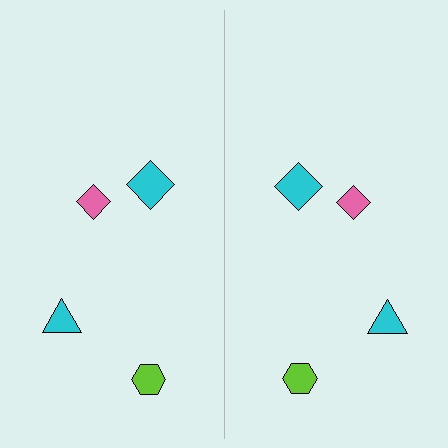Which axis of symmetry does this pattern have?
The pattern has a vertical axis of symmetry running through the center of the image.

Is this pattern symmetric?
Yes, this pattern has bilateral (reflection) symmetry.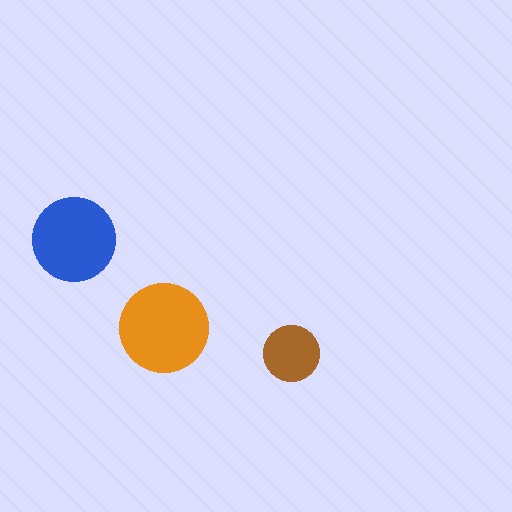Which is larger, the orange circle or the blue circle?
The orange one.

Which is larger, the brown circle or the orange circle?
The orange one.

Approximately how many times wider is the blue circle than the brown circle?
About 1.5 times wider.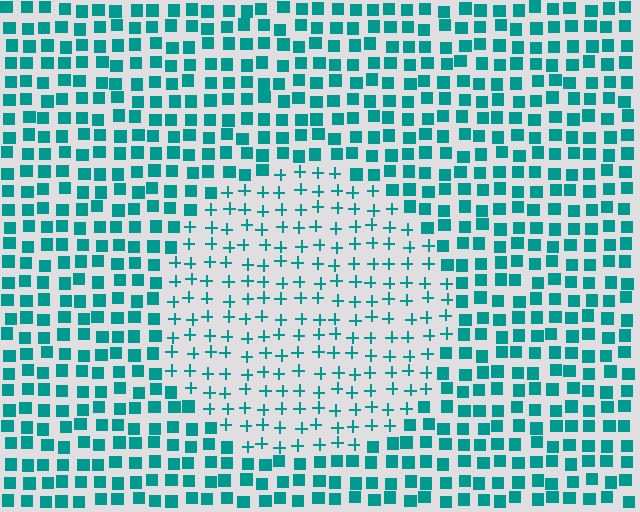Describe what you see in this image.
The image is filled with small teal elements arranged in a uniform grid. A circle-shaped region contains plus signs, while the surrounding area contains squares. The boundary is defined purely by the change in element shape.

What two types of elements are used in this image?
The image uses plus signs inside the circle region and squares outside it.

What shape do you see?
I see a circle.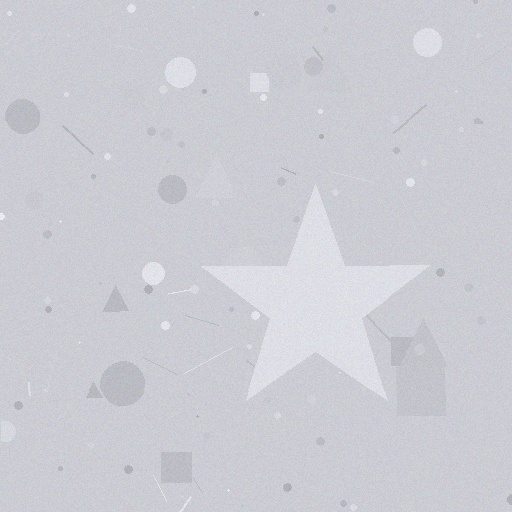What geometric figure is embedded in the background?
A star is embedded in the background.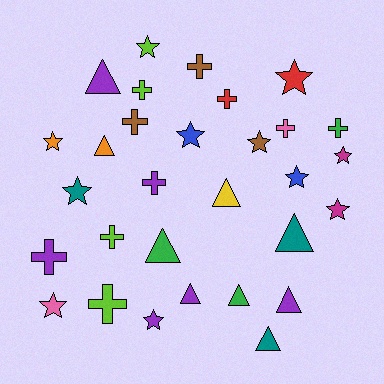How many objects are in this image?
There are 30 objects.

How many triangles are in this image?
There are 9 triangles.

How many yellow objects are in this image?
There is 1 yellow object.